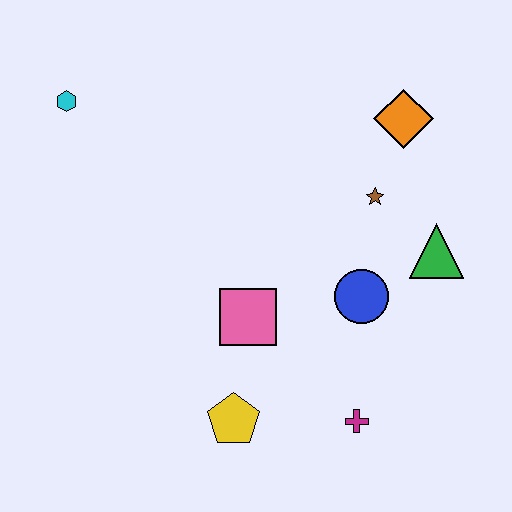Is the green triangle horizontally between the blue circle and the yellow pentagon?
No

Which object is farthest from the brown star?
The cyan hexagon is farthest from the brown star.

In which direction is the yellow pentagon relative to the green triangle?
The yellow pentagon is to the left of the green triangle.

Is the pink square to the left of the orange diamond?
Yes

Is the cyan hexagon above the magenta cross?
Yes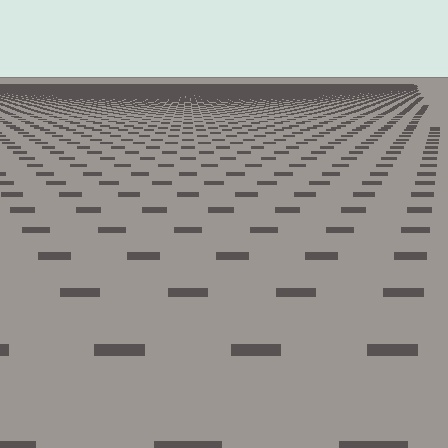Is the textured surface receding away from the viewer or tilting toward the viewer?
The surface is receding away from the viewer. Texture elements get smaller and denser toward the top.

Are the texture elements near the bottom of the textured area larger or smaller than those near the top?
Larger. Near the bottom, elements are closer to the viewer and appear at a bigger on-screen size.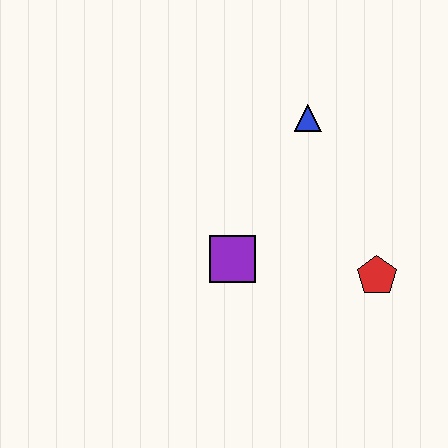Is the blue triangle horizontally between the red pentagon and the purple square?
Yes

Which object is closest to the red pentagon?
The purple square is closest to the red pentagon.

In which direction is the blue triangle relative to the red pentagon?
The blue triangle is above the red pentagon.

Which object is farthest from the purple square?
The blue triangle is farthest from the purple square.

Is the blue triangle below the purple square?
No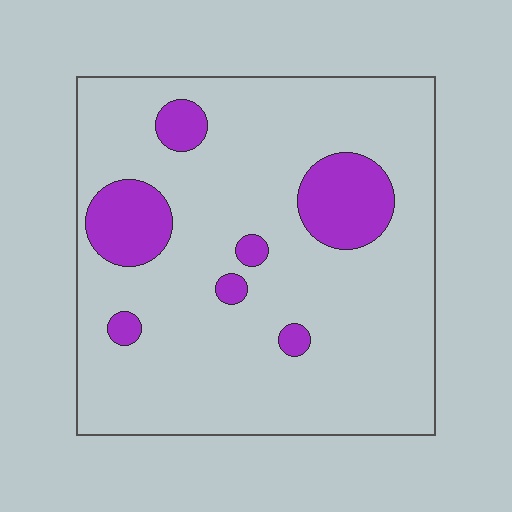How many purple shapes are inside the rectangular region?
7.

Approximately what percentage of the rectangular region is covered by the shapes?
Approximately 15%.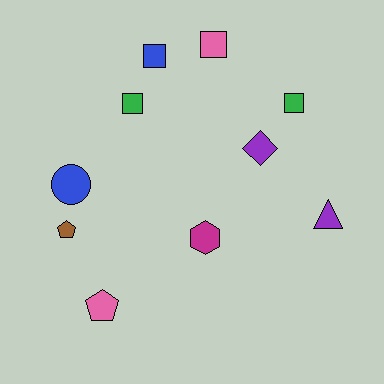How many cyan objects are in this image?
There are no cyan objects.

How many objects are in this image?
There are 10 objects.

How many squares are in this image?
There are 4 squares.